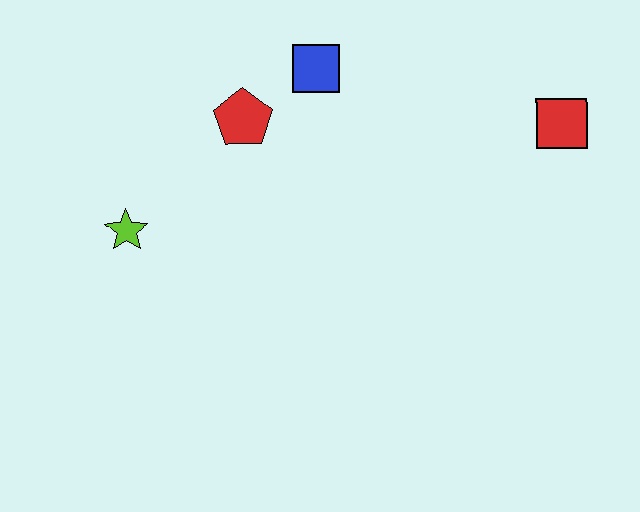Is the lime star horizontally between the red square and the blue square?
No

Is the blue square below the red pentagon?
No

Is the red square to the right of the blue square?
Yes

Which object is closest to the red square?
The blue square is closest to the red square.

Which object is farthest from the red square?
The lime star is farthest from the red square.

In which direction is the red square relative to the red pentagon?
The red square is to the right of the red pentagon.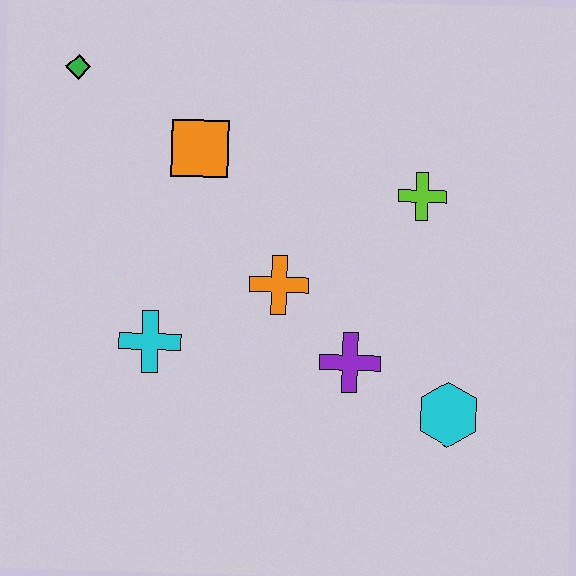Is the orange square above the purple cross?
Yes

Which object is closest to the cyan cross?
The orange cross is closest to the cyan cross.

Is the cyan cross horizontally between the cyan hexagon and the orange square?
No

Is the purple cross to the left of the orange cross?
No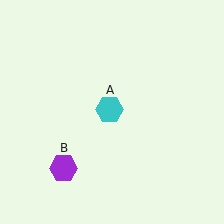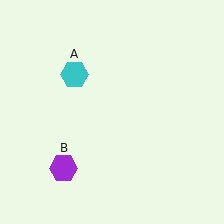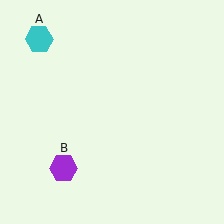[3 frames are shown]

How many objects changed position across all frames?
1 object changed position: cyan hexagon (object A).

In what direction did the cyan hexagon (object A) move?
The cyan hexagon (object A) moved up and to the left.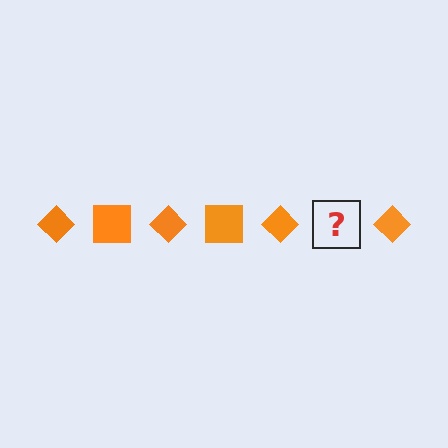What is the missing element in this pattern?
The missing element is an orange square.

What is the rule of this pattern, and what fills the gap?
The rule is that the pattern cycles through diamond, square shapes in orange. The gap should be filled with an orange square.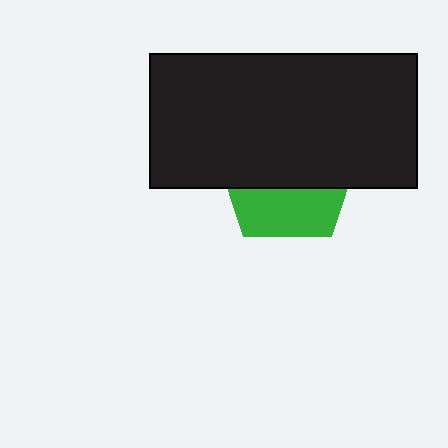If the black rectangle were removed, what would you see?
You would see the complete green pentagon.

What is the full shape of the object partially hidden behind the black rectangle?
The partially hidden object is a green pentagon.